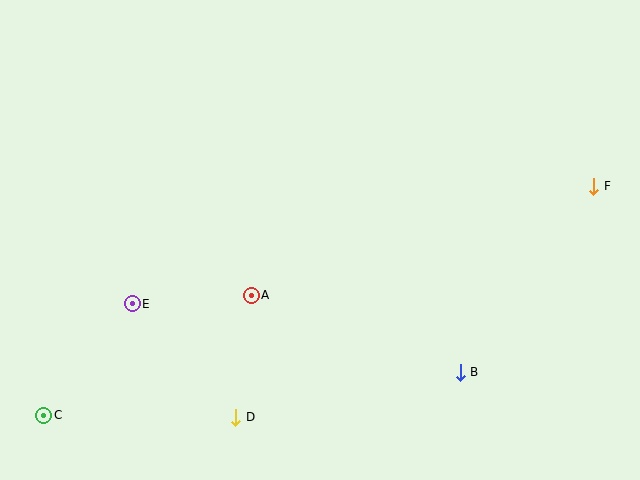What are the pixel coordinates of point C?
Point C is at (44, 415).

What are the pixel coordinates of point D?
Point D is at (236, 417).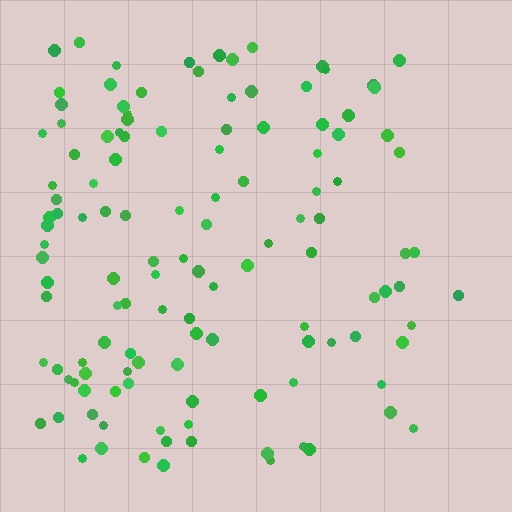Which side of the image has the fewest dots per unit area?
The right.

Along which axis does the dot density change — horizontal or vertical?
Horizontal.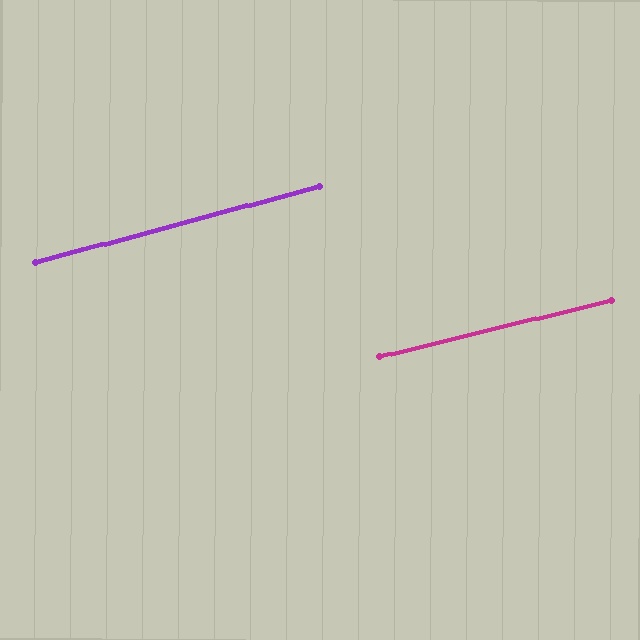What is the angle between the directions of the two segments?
Approximately 1 degree.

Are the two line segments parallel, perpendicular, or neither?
Parallel — their directions differ by only 1.4°.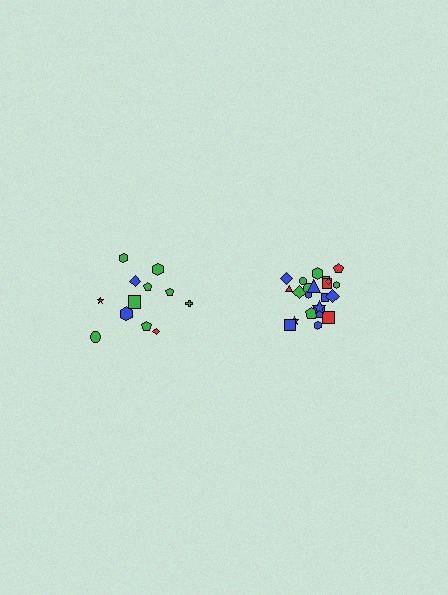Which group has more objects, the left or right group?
The right group.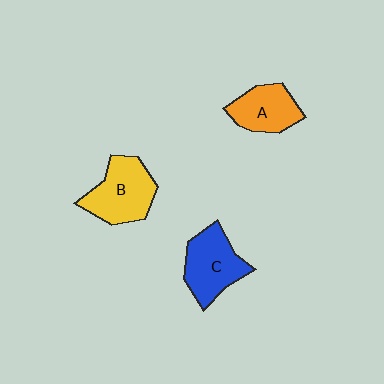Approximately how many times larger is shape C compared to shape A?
Approximately 1.2 times.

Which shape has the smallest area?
Shape A (orange).